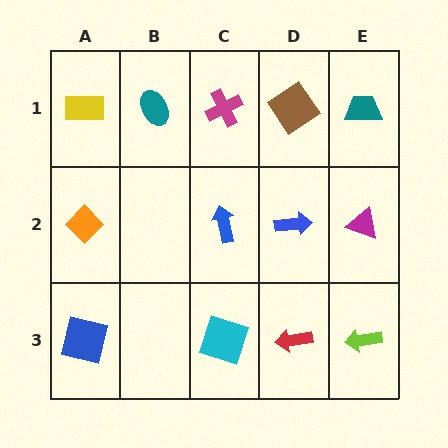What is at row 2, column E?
A magenta triangle.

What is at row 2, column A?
An orange diamond.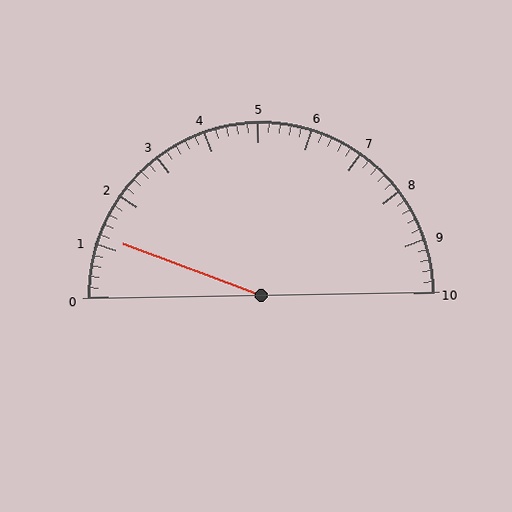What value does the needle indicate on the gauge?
The needle indicates approximately 1.2.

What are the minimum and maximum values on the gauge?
The gauge ranges from 0 to 10.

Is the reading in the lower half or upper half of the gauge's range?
The reading is in the lower half of the range (0 to 10).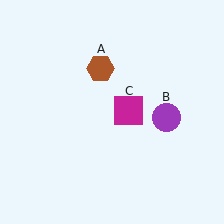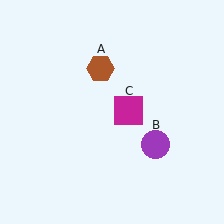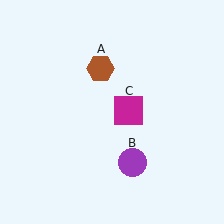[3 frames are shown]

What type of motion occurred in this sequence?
The purple circle (object B) rotated clockwise around the center of the scene.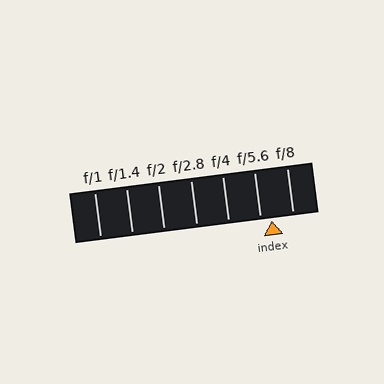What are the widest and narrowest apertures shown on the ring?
The widest aperture shown is f/1 and the narrowest is f/8.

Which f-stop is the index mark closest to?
The index mark is closest to f/5.6.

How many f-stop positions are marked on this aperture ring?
There are 7 f-stop positions marked.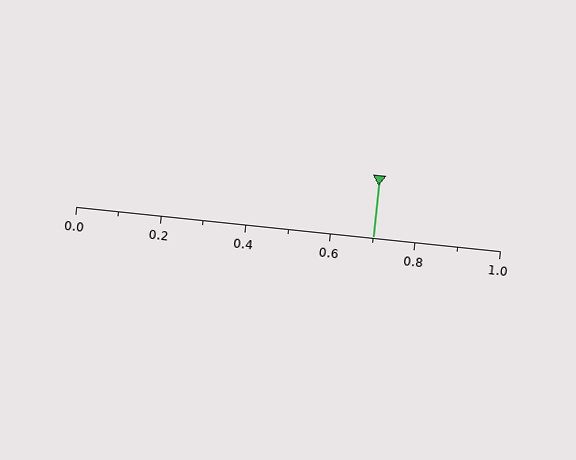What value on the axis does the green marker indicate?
The marker indicates approximately 0.7.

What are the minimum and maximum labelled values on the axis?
The axis runs from 0.0 to 1.0.